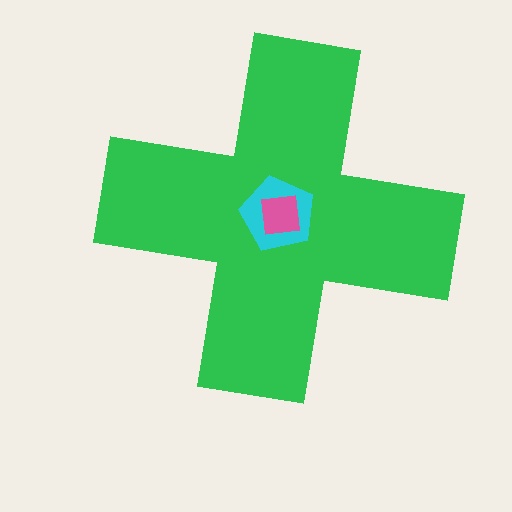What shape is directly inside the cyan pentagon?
The pink square.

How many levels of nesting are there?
3.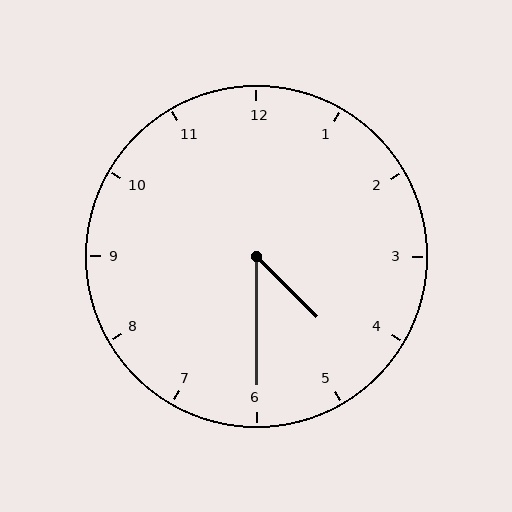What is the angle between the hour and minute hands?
Approximately 45 degrees.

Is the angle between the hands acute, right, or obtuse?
It is acute.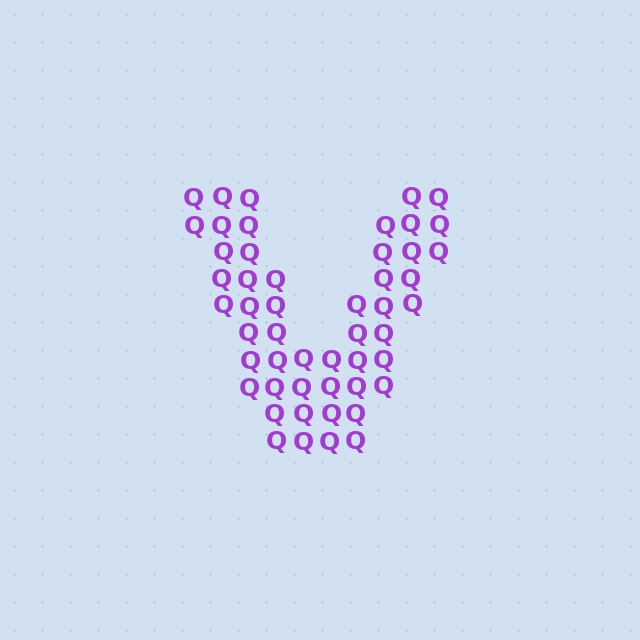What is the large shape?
The large shape is the letter V.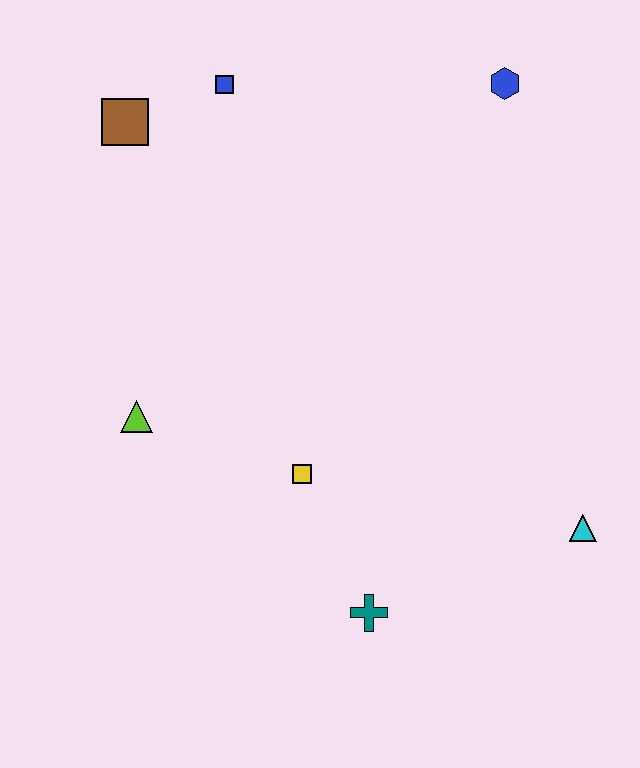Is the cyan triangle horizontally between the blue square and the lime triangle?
No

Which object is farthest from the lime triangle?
The blue hexagon is farthest from the lime triangle.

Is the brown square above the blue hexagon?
No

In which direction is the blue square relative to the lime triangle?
The blue square is above the lime triangle.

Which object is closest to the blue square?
The brown square is closest to the blue square.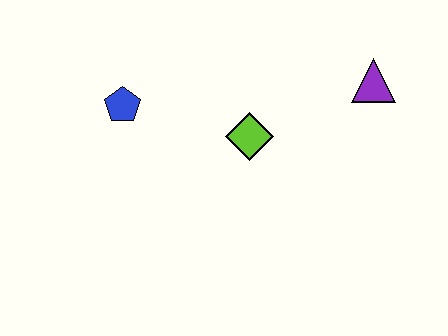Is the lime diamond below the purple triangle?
Yes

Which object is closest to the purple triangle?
The lime diamond is closest to the purple triangle.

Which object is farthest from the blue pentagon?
The purple triangle is farthest from the blue pentagon.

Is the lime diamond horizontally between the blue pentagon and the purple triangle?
Yes